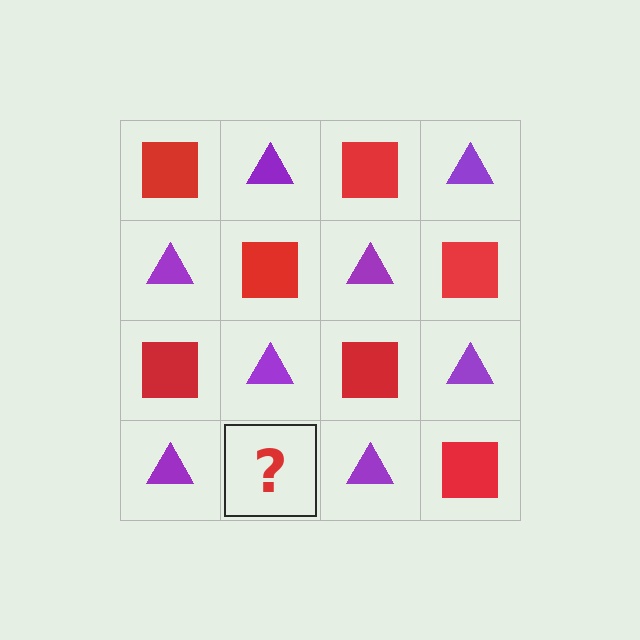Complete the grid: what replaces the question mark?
The question mark should be replaced with a red square.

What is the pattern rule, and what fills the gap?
The rule is that it alternates red square and purple triangle in a checkerboard pattern. The gap should be filled with a red square.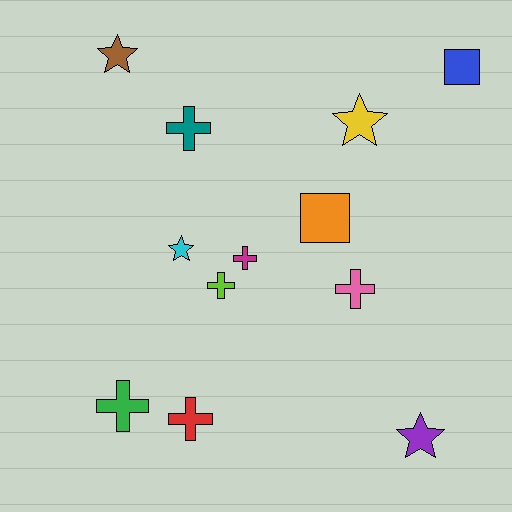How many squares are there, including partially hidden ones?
There are 2 squares.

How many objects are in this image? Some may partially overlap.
There are 12 objects.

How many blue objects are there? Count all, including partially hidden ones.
There is 1 blue object.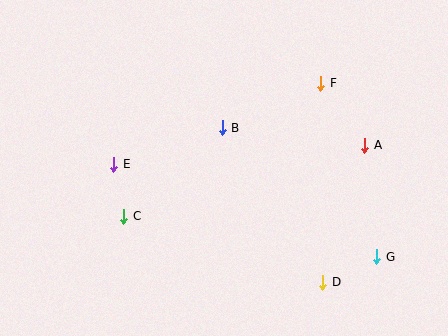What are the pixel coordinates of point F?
Point F is at (321, 83).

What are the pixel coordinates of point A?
Point A is at (365, 145).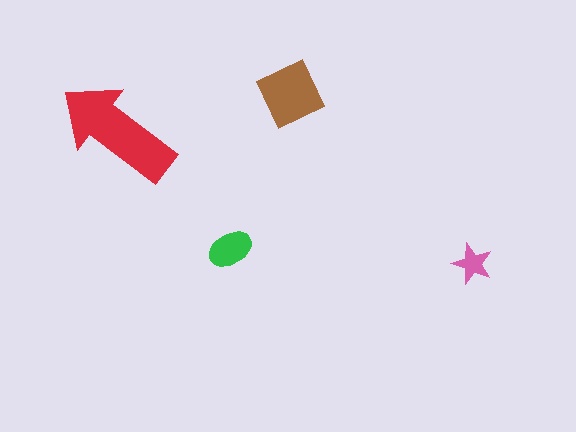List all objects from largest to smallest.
The red arrow, the brown square, the green ellipse, the pink star.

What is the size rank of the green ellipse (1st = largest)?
3rd.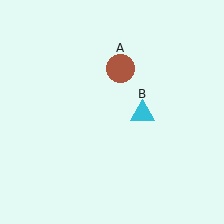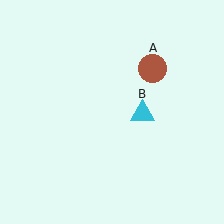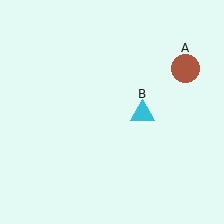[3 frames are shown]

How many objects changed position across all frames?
1 object changed position: brown circle (object A).